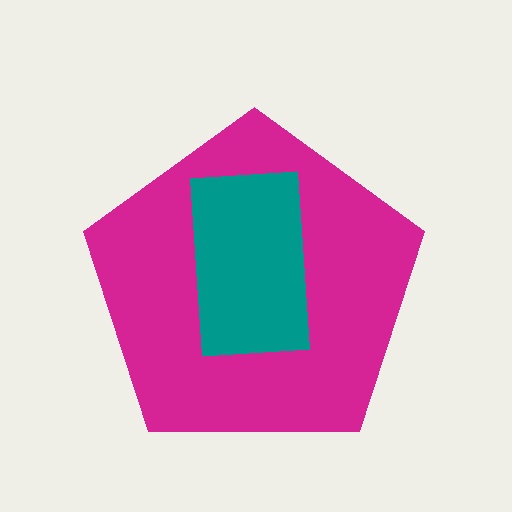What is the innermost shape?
The teal rectangle.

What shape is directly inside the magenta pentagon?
The teal rectangle.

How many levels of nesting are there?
2.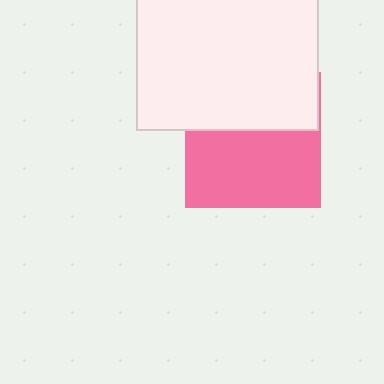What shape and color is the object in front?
The object in front is a white square.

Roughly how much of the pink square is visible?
About half of it is visible (roughly 57%).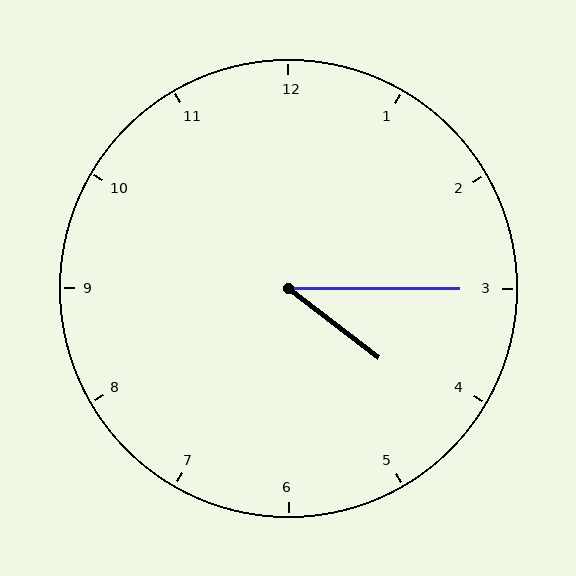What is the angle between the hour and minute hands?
Approximately 38 degrees.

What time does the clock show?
4:15.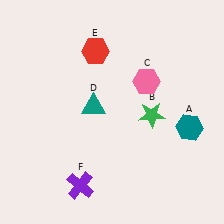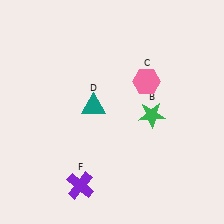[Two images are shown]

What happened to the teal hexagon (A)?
The teal hexagon (A) was removed in Image 2. It was in the bottom-right area of Image 1.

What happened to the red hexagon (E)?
The red hexagon (E) was removed in Image 2. It was in the top-left area of Image 1.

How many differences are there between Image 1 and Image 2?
There are 2 differences between the two images.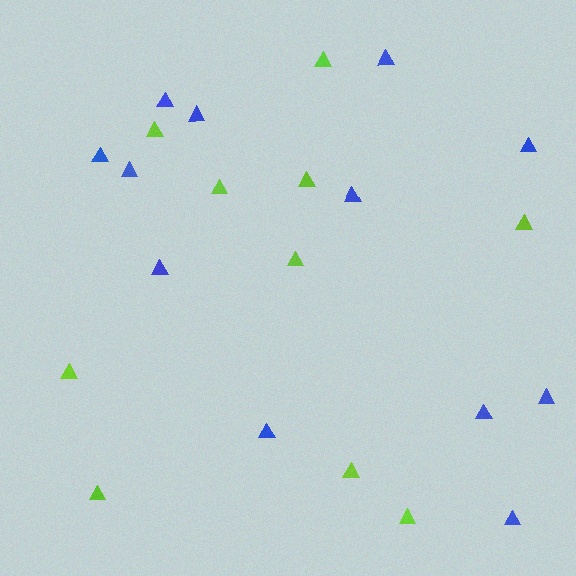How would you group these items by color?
There are 2 groups: one group of lime triangles (10) and one group of blue triangles (12).